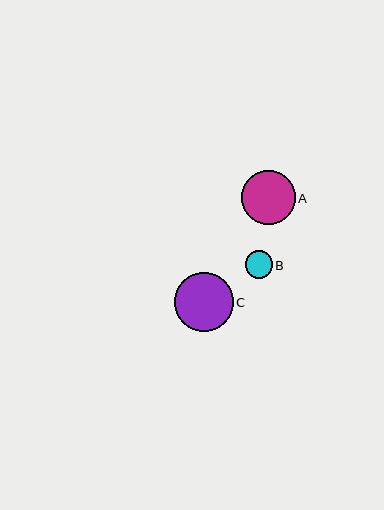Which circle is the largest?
Circle C is the largest with a size of approximately 59 pixels.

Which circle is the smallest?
Circle B is the smallest with a size of approximately 27 pixels.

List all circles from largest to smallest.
From largest to smallest: C, A, B.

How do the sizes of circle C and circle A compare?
Circle C and circle A are approximately the same size.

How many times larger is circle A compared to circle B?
Circle A is approximately 2.0 times the size of circle B.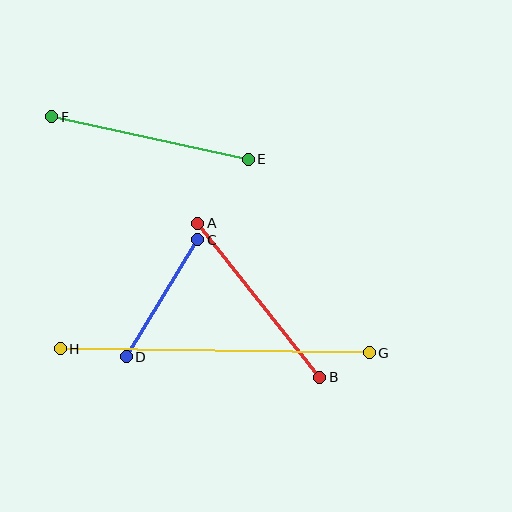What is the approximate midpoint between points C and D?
The midpoint is at approximately (162, 298) pixels.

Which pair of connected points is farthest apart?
Points G and H are farthest apart.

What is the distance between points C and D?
The distance is approximately 137 pixels.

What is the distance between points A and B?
The distance is approximately 196 pixels.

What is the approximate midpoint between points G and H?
The midpoint is at approximately (215, 351) pixels.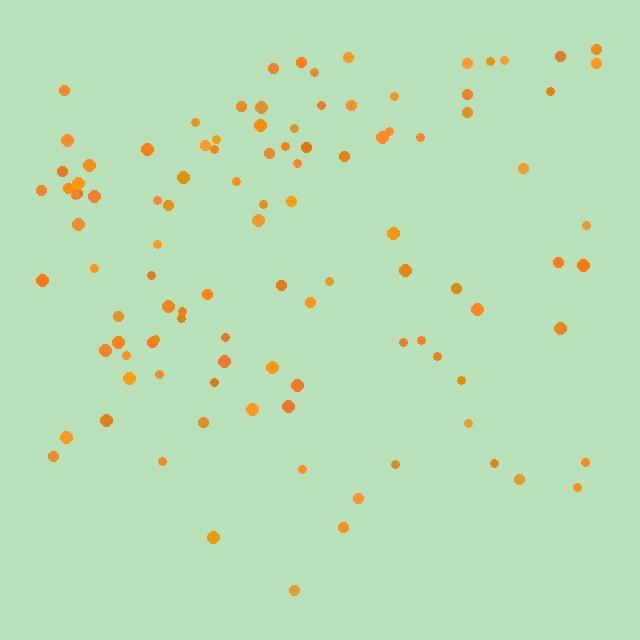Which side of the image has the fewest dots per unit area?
The bottom.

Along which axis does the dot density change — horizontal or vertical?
Vertical.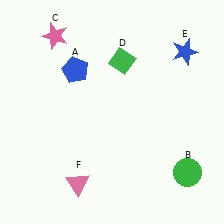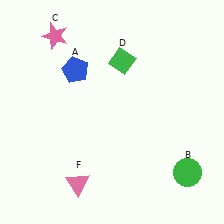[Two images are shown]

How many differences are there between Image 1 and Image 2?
There is 1 difference between the two images.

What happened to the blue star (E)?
The blue star (E) was removed in Image 2. It was in the top-right area of Image 1.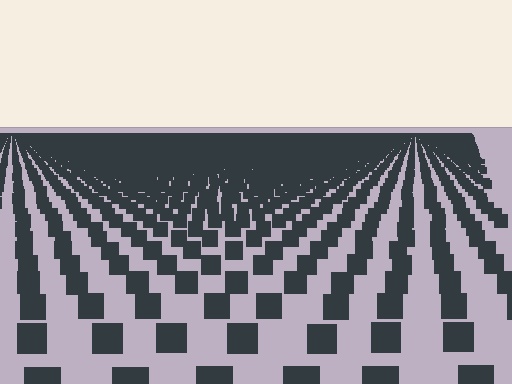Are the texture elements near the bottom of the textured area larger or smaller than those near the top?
Larger. Near the bottom, elements are closer to the viewer and appear at a bigger on-screen size.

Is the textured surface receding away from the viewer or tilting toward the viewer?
The surface is receding away from the viewer. Texture elements get smaller and denser toward the top.